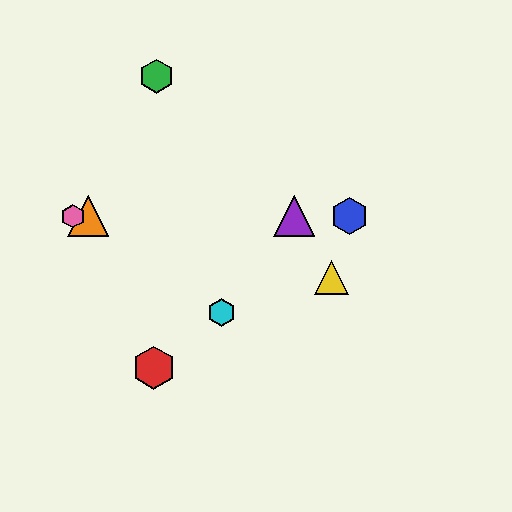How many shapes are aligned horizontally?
4 shapes (the blue hexagon, the purple triangle, the orange triangle, the pink hexagon) are aligned horizontally.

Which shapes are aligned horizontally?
The blue hexagon, the purple triangle, the orange triangle, the pink hexagon are aligned horizontally.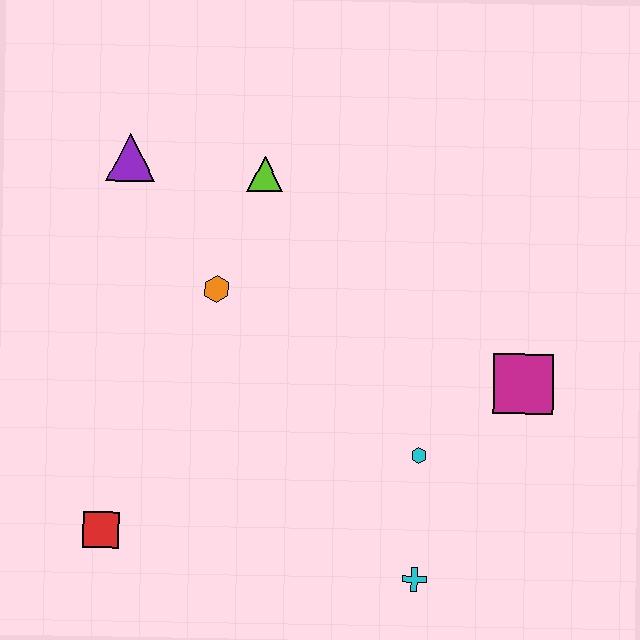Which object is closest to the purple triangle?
The lime triangle is closest to the purple triangle.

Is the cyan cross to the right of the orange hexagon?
Yes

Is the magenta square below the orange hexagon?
Yes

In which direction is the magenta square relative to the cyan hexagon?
The magenta square is to the right of the cyan hexagon.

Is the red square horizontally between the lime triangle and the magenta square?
No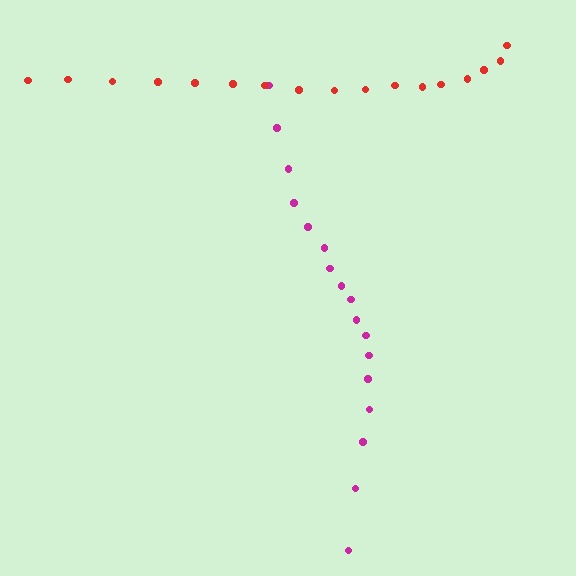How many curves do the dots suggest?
There are 2 distinct paths.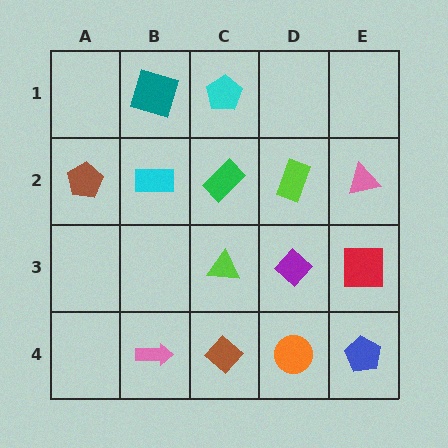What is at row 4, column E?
A blue pentagon.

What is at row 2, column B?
A cyan rectangle.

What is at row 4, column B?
A pink arrow.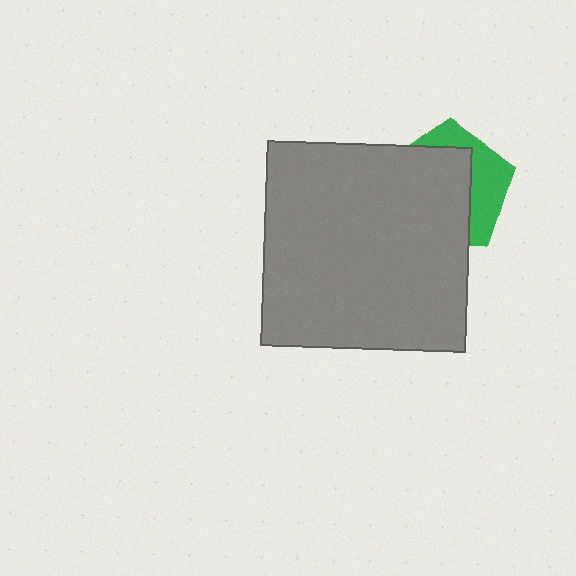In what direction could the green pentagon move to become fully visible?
The green pentagon could move toward the upper-right. That would shift it out from behind the gray square entirely.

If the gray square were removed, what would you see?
You would see the complete green pentagon.